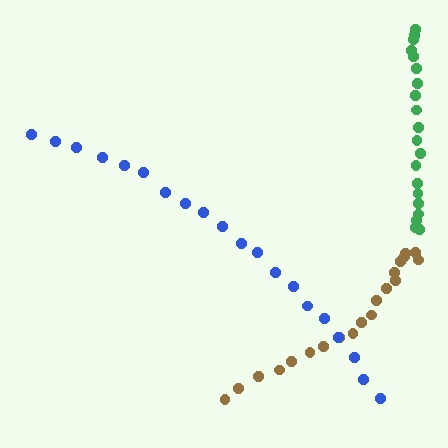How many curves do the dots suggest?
There are 3 distinct paths.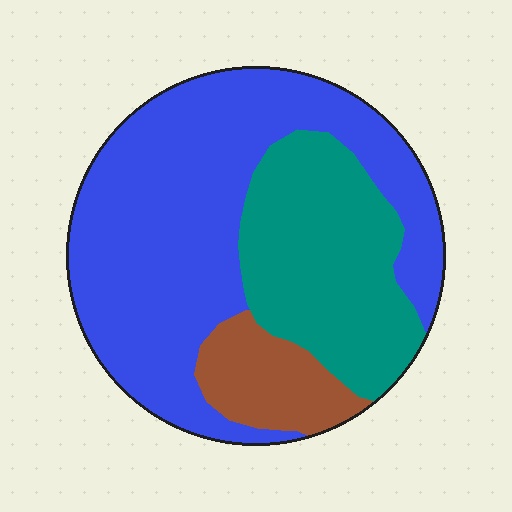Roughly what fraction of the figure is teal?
Teal covers 30% of the figure.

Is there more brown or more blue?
Blue.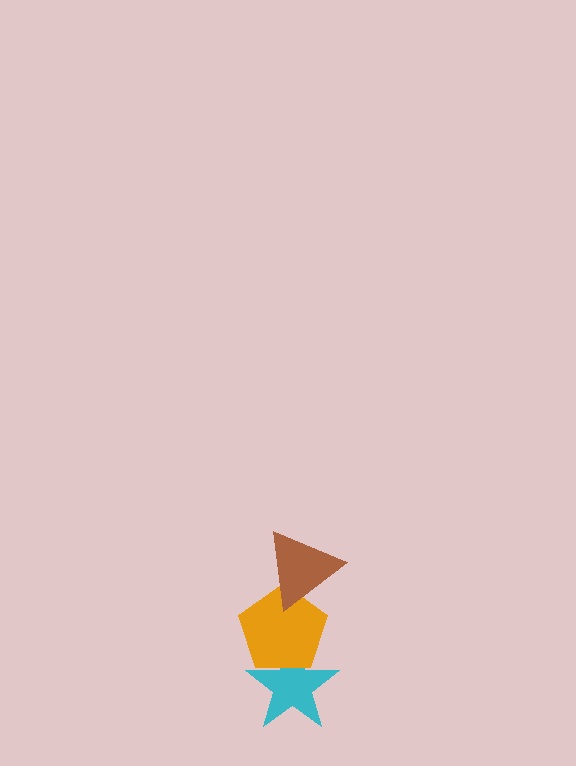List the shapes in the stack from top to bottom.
From top to bottom: the brown triangle, the orange pentagon, the cyan star.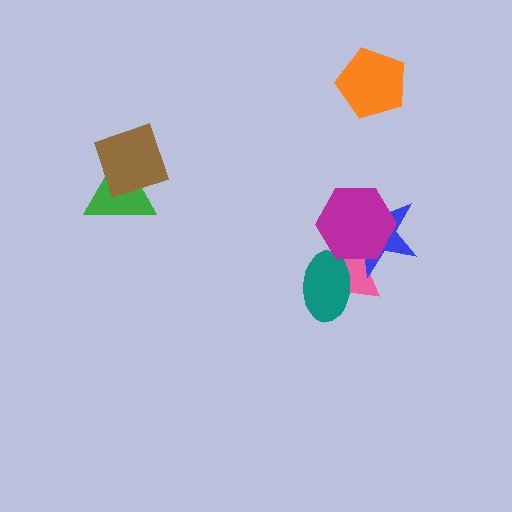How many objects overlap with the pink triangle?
3 objects overlap with the pink triangle.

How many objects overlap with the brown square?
1 object overlaps with the brown square.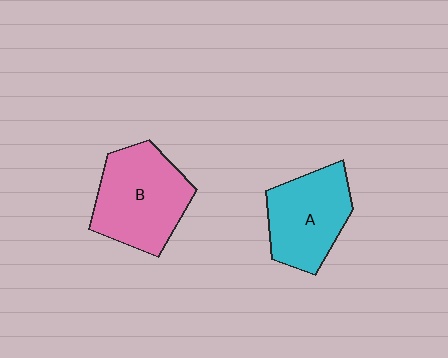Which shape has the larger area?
Shape B (pink).